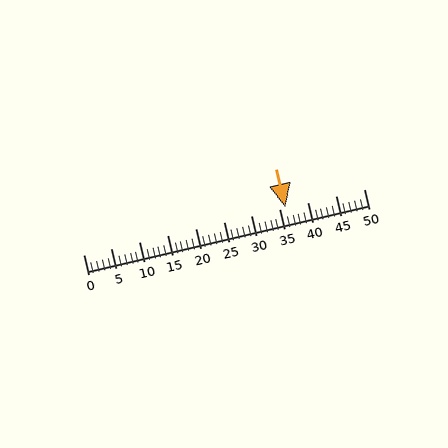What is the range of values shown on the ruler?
The ruler shows values from 0 to 50.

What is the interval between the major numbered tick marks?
The major tick marks are spaced 5 units apart.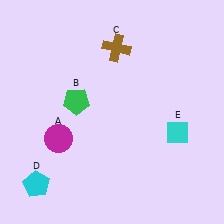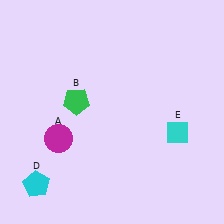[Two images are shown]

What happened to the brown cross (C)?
The brown cross (C) was removed in Image 2. It was in the top-right area of Image 1.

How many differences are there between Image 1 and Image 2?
There is 1 difference between the two images.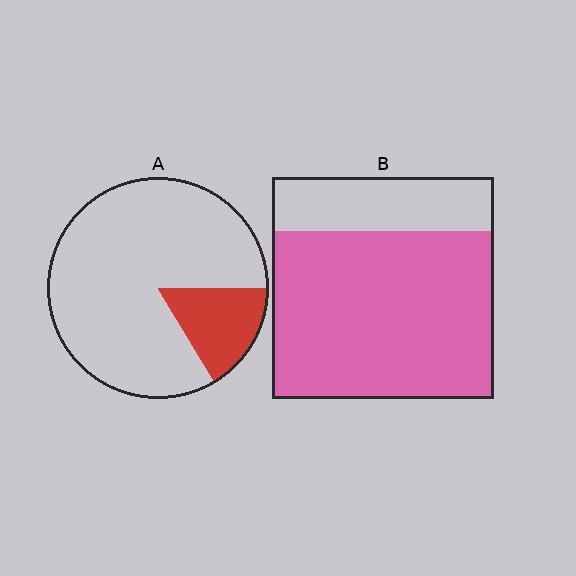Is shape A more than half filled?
No.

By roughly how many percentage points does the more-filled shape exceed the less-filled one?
By roughly 60 percentage points (B over A).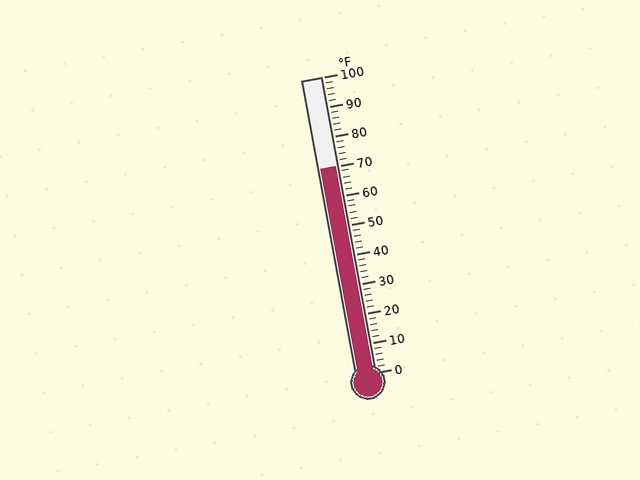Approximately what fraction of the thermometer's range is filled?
The thermometer is filled to approximately 70% of its range.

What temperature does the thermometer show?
The thermometer shows approximately 70°F.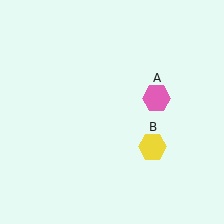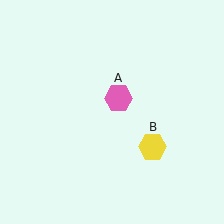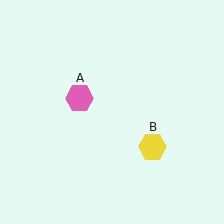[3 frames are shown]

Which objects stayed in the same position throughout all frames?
Yellow hexagon (object B) remained stationary.